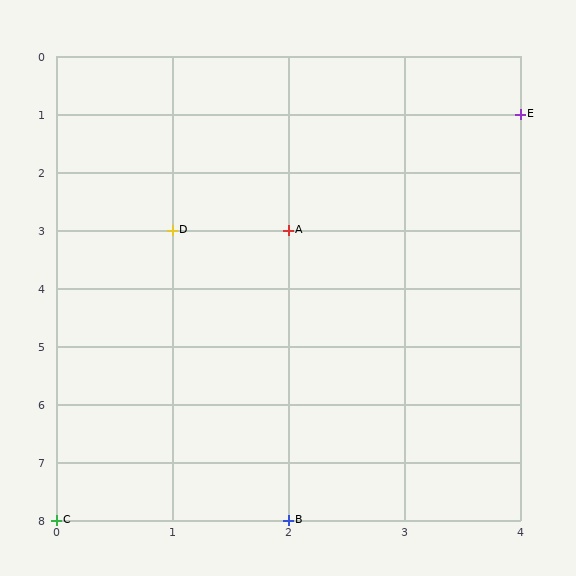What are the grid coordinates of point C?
Point C is at grid coordinates (0, 8).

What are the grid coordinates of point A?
Point A is at grid coordinates (2, 3).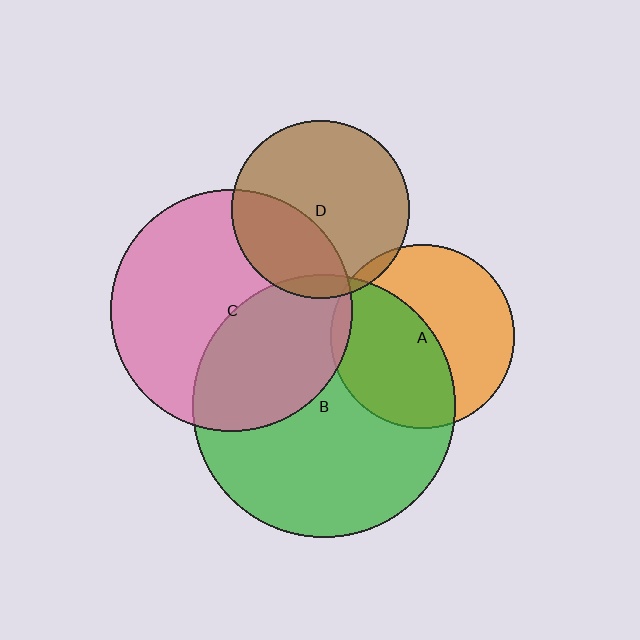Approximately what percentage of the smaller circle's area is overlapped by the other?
Approximately 35%.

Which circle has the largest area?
Circle B (green).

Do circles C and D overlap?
Yes.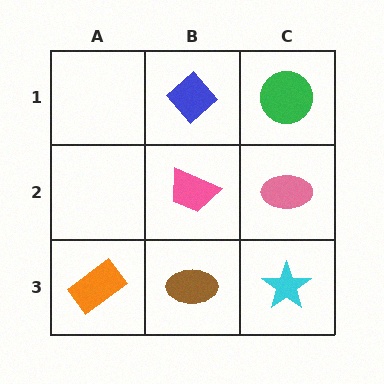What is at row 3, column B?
A brown ellipse.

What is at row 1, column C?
A green circle.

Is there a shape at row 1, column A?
No, that cell is empty.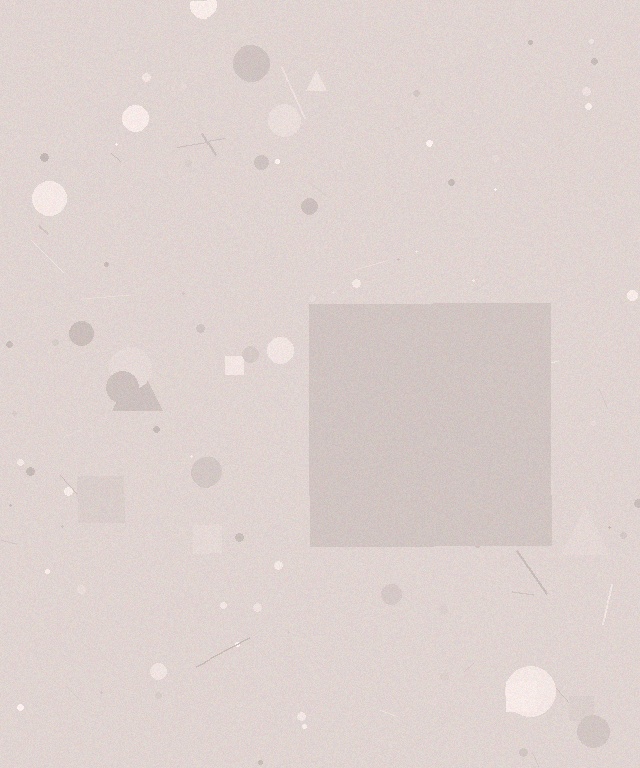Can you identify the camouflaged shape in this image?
The camouflaged shape is a square.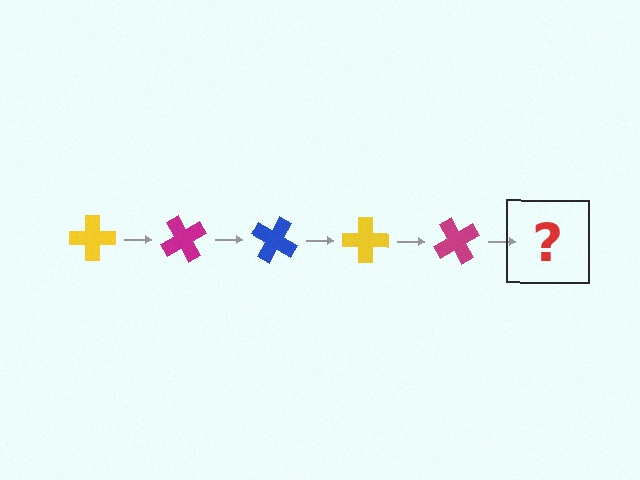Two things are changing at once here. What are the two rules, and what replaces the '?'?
The two rules are that it rotates 60 degrees each step and the color cycles through yellow, magenta, and blue. The '?' should be a blue cross, rotated 300 degrees from the start.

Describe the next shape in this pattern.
It should be a blue cross, rotated 300 degrees from the start.